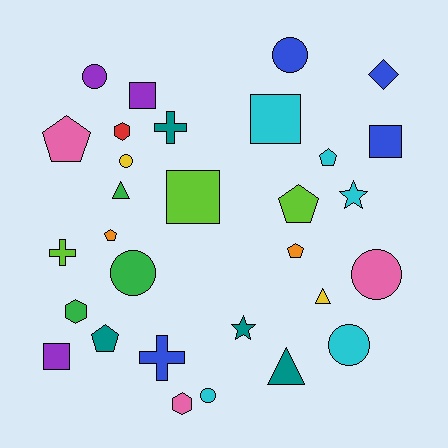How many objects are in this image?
There are 30 objects.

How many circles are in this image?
There are 7 circles.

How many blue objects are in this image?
There are 4 blue objects.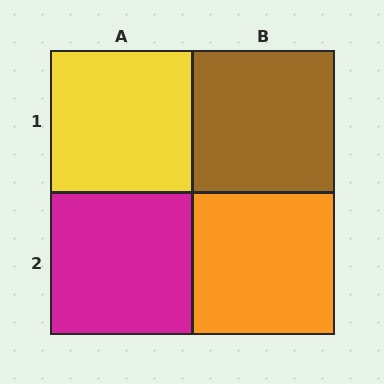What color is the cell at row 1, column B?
Brown.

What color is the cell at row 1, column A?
Yellow.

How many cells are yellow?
1 cell is yellow.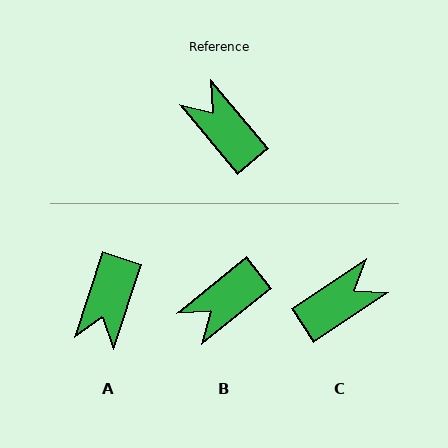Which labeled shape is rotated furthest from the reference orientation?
A, about 122 degrees away.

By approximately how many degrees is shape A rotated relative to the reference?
Approximately 122 degrees counter-clockwise.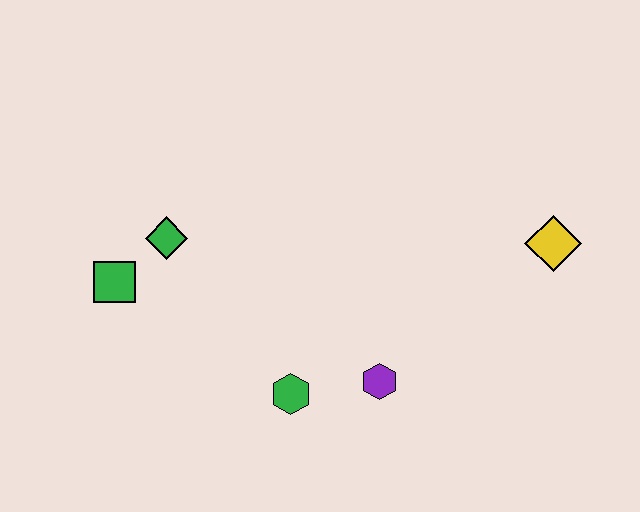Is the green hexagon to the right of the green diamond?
Yes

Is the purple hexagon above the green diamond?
No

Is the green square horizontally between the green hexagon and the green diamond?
No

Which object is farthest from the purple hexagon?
The green square is farthest from the purple hexagon.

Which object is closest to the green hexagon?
The purple hexagon is closest to the green hexagon.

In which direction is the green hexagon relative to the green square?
The green hexagon is to the right of the green square.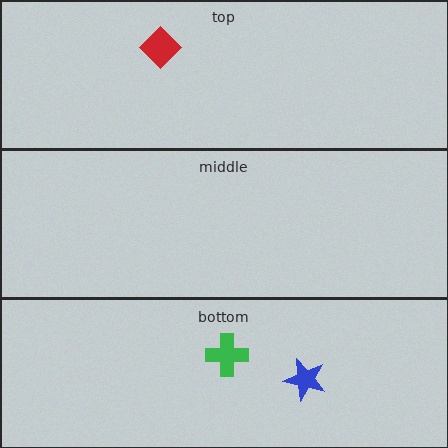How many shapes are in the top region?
1.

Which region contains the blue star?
The bottom region.